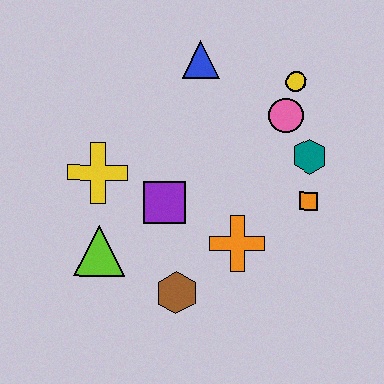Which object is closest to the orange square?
The teal hexagon is closest to the orange square.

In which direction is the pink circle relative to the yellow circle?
The pink circle is below the yellow circle.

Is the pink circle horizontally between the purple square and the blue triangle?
No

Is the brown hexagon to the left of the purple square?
No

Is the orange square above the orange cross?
Yes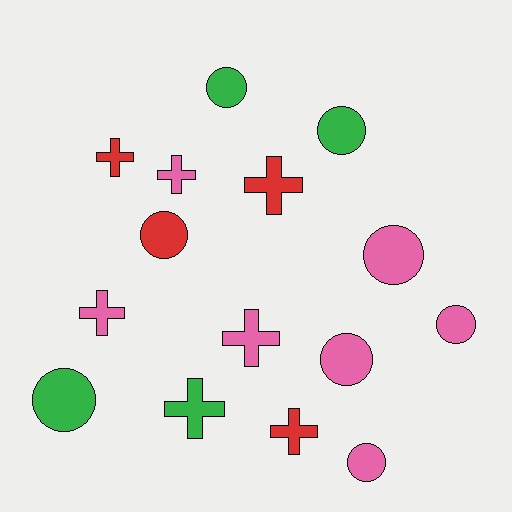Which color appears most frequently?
Pink, with 7 objects.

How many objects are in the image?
There are 15 objects.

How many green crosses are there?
There is 1 green cross.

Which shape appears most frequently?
Circle, with 8 objects.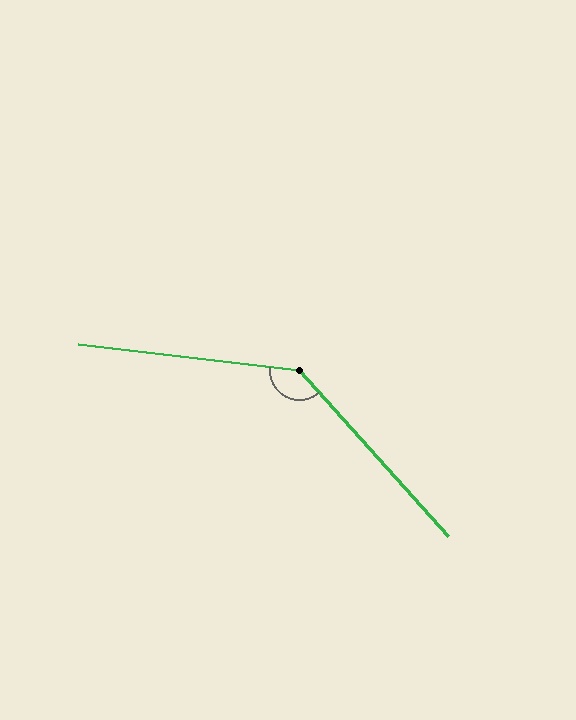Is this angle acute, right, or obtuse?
It is obtuse.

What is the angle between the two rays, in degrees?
Approximately 139 degrees.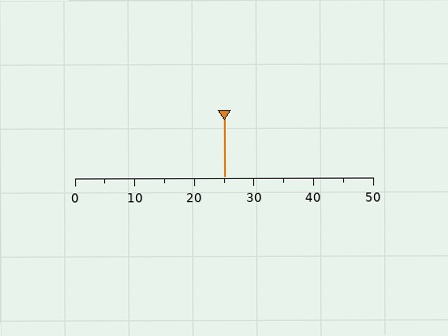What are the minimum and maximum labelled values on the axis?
The axis runs from 0 to 50.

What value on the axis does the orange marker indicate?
The marker indicates approximately 25.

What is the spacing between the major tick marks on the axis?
The major ticks are spaced 10 apart.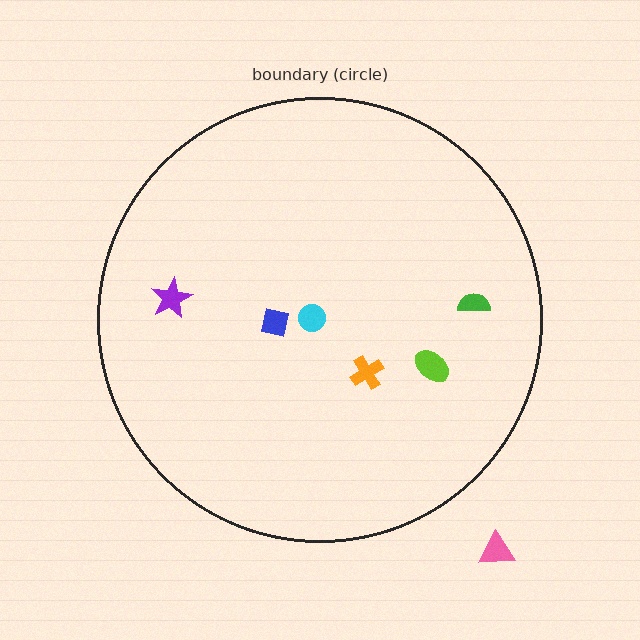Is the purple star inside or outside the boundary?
Inside.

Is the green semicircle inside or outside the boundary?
Inside.